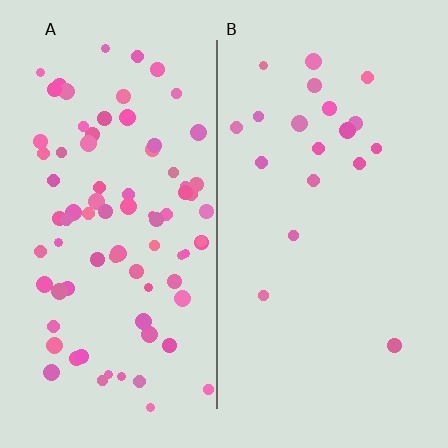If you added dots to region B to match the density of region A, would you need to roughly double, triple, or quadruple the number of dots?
Approximately quadruple.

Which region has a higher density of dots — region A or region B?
A (the left).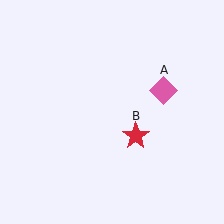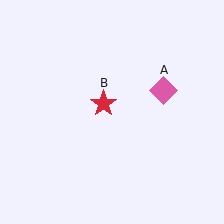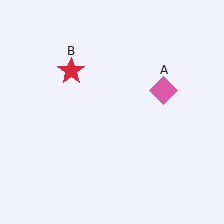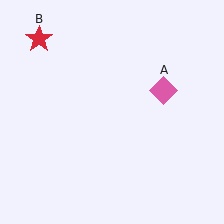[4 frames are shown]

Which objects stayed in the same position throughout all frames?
Pink diamond (object A) remained stationary.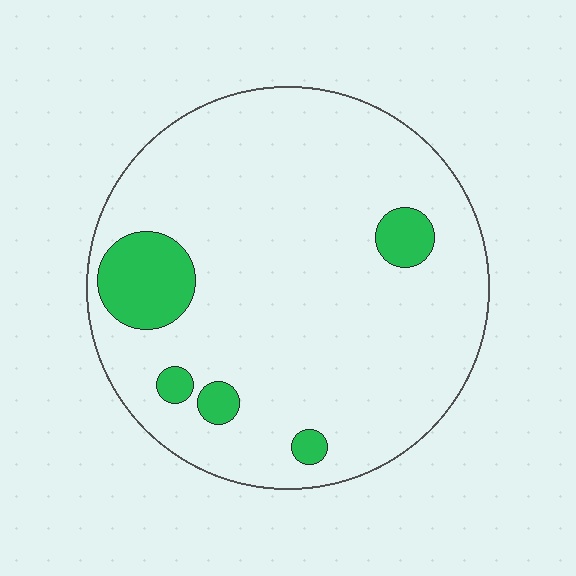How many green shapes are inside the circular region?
5.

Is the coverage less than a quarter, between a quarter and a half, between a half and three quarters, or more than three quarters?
Less than a quarter.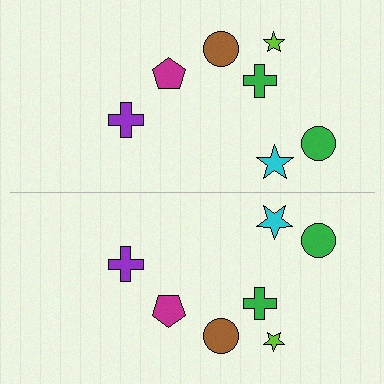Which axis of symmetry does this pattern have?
The pattern has a horizontal axis of symmetry running through the center of the image.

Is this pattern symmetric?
Yes, this pattern has bilateral (reflection) symmetry.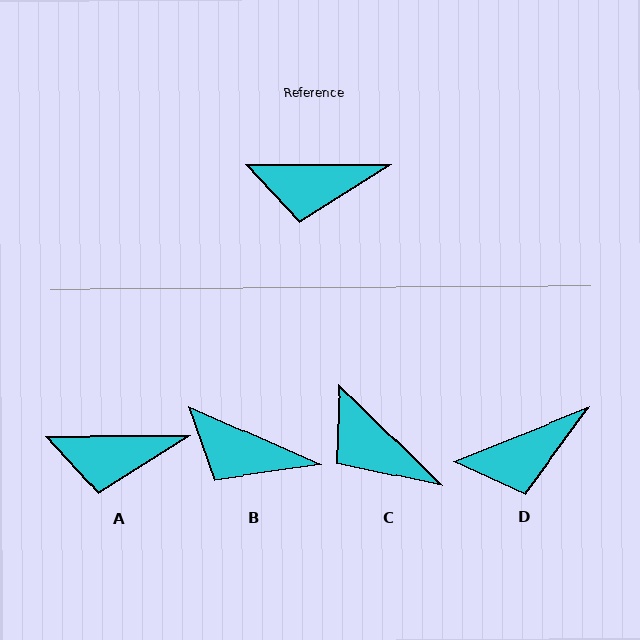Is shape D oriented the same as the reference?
No, it is off by about 22 degrees.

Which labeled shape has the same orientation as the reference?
A.